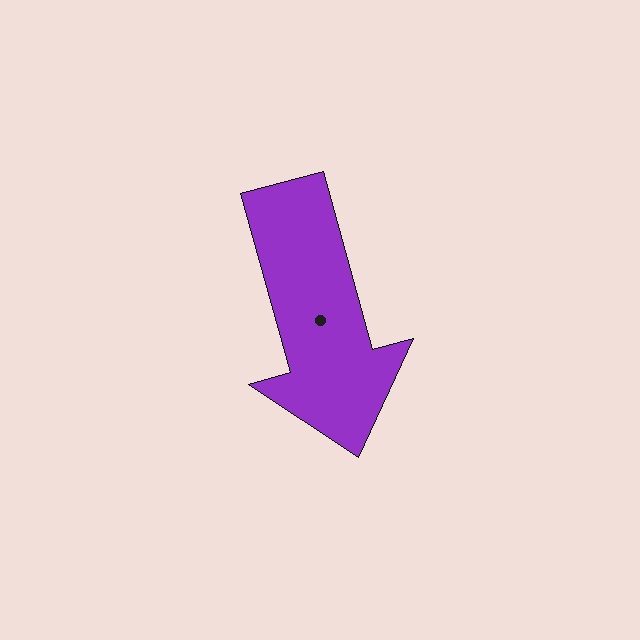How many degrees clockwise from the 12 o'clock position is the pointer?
Approximately 165 degrees.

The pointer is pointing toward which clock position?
Roughly 5 o'clock.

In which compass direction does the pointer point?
South.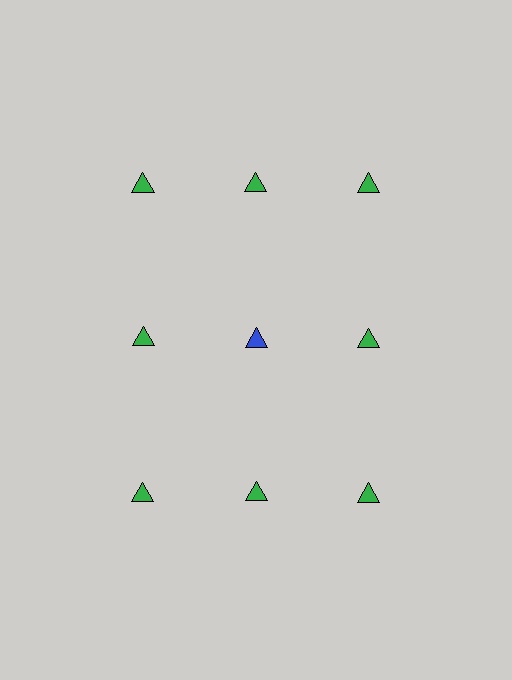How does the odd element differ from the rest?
It has a different color: blue instead of green.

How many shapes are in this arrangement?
There are 9 shapes arranged in a grid pattern.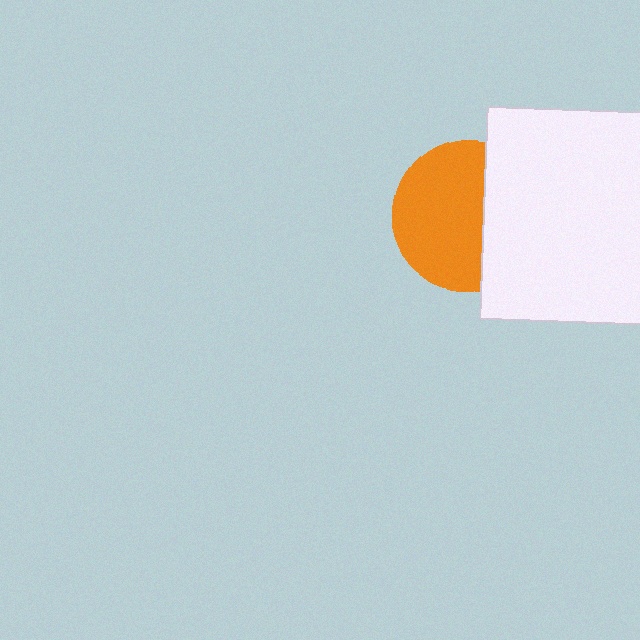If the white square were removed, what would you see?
You would see the complete orange circle.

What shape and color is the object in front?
The object in front is a white square.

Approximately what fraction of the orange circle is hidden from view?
Roughly 37% of the orange circle is hidden behind the white square.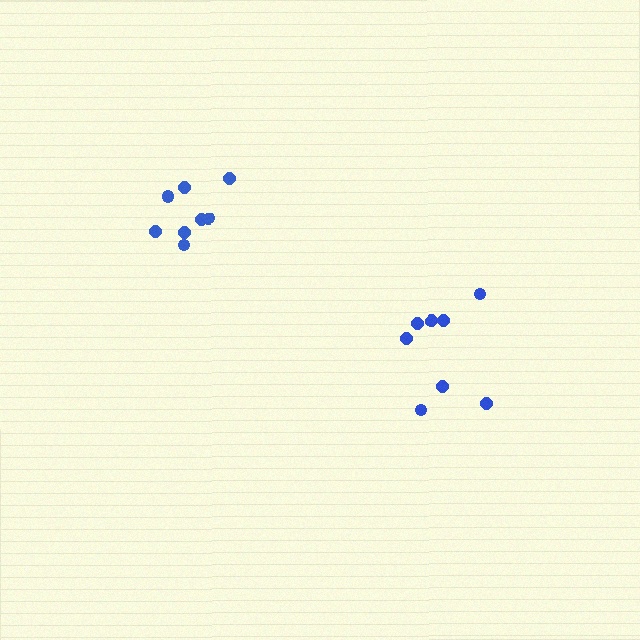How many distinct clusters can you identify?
There are 2 distinct clusters.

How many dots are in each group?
Group 1: 8 dots, Group 2: 8 dots (16 total).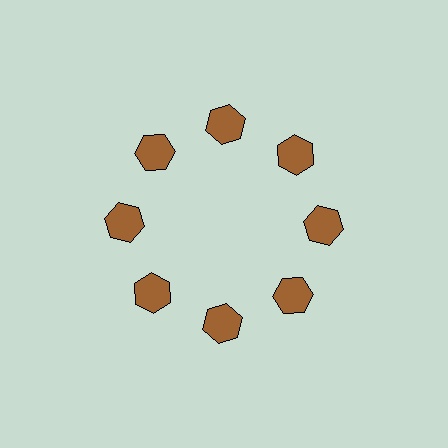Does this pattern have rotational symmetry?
Yes, this pattern has 8-fold rotational symmetry. It looks the same after rotating 45 degrees around the center.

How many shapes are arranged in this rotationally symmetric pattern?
There are 8 shapes, arranged in 8 groups of 1.